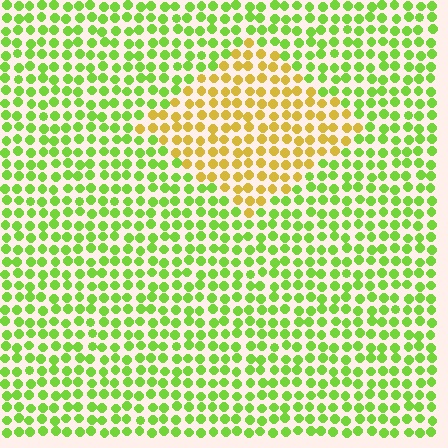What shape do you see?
I see a diamond.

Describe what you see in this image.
The image is filled with small lime elements in a uniform arrangement. A diamond-shaped region is visible where the elements are tinted to a slightly different hue, forming a subtle color boundary.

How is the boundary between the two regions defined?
The boundary is defined purely by a slight shift in hue (about 50 degrees). Spacing, size, and orientation are identical on both sides.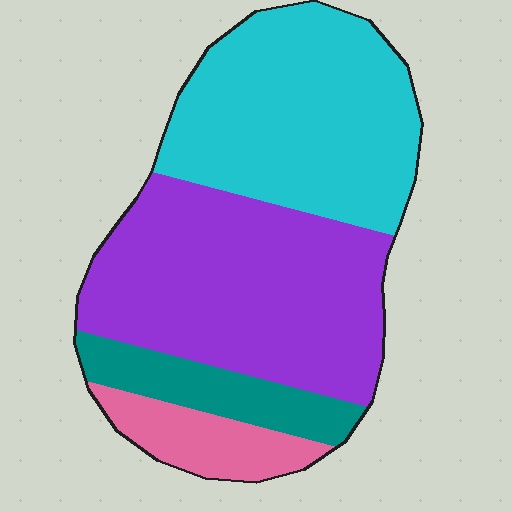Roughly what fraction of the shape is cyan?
Cyan covers around 35% of the shape.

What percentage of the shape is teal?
Teal covers roughly 10% of the shape.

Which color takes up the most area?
Purple, at roughly 40%.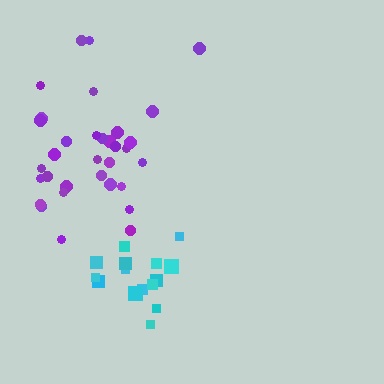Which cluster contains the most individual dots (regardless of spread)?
Purple (33).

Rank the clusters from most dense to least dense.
cyan, purple.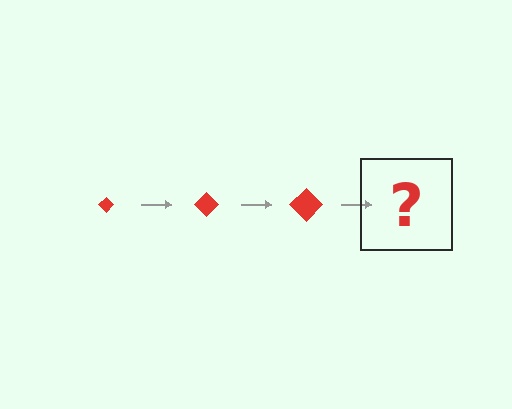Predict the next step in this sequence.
The next step is a red diamond, larger than the previous one.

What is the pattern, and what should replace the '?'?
The pattern is that the diamond gets progressively larger each step. The '?' should be a red diamond, larger than the previous one.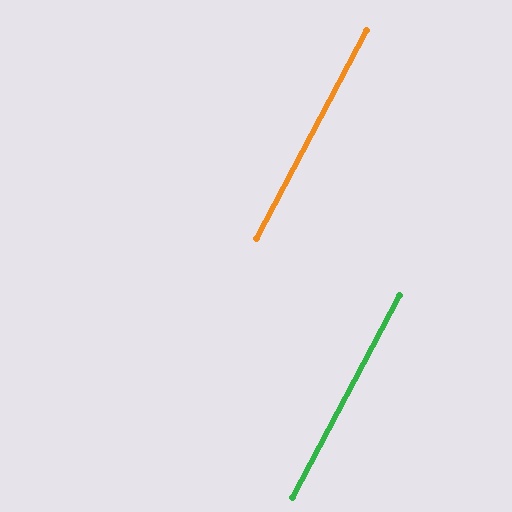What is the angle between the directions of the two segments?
Approximately 0 degrees.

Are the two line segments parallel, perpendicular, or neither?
Parallel — their directions differ by only 0.0°.